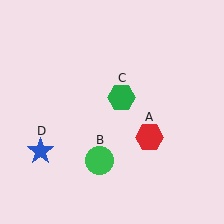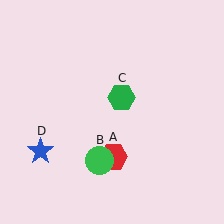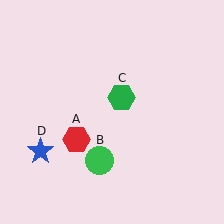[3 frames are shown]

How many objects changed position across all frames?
1 object changed position: red hexagon (object A).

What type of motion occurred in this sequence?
The red hexagon (object A) rotated clockwise around the center of the scene.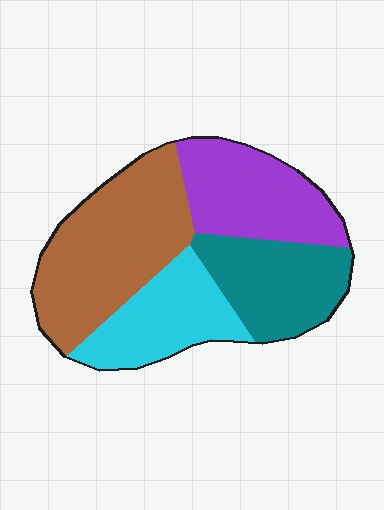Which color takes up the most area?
Brown, at roughly 35%.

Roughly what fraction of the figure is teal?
Teal covers about 20% of the figure.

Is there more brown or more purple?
Brown.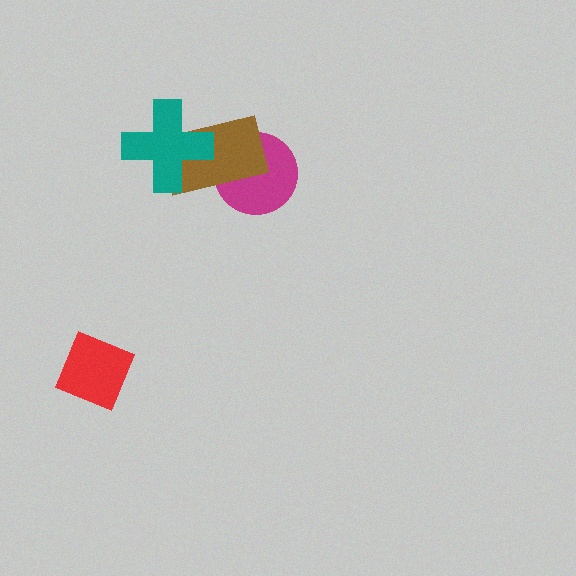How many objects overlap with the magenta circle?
1 object overlaps with the magenta circle.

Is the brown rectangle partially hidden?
Yes, it is partially covered by another shape.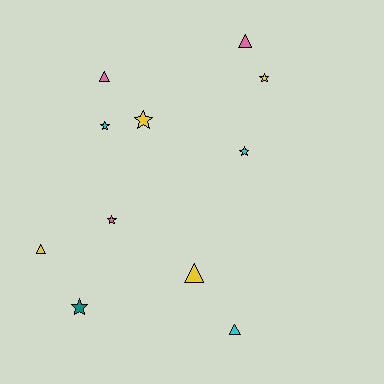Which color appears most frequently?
Yellow, with 4 objects.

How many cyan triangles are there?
There is 1 cyan triangle.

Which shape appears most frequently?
Star, with 6 objects.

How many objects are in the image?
There are 11 objects.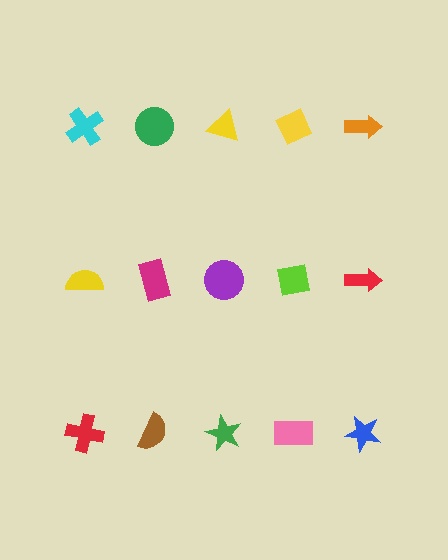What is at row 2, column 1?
A yellow semicircle.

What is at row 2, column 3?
A purple circle.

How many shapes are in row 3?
5 shapes.